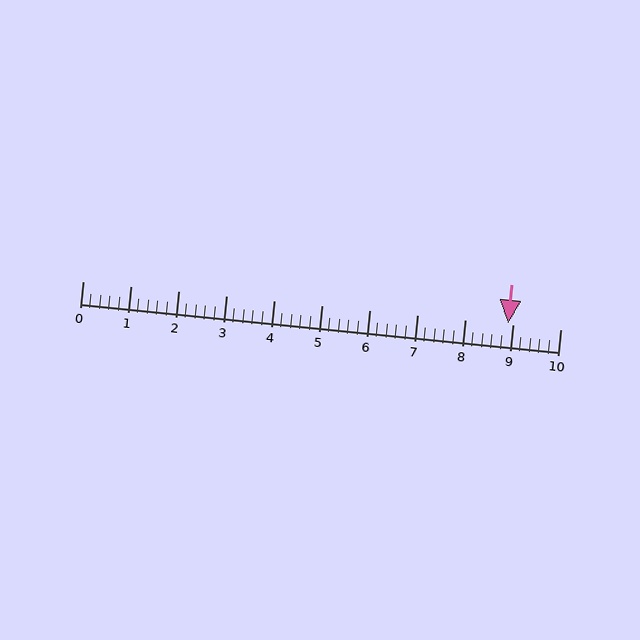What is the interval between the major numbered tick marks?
The major tick marks are spaced 1 units apart.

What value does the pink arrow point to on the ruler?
The pink arrow points to approximately 8.9.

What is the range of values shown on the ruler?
The ruler shows values from 0 to 10.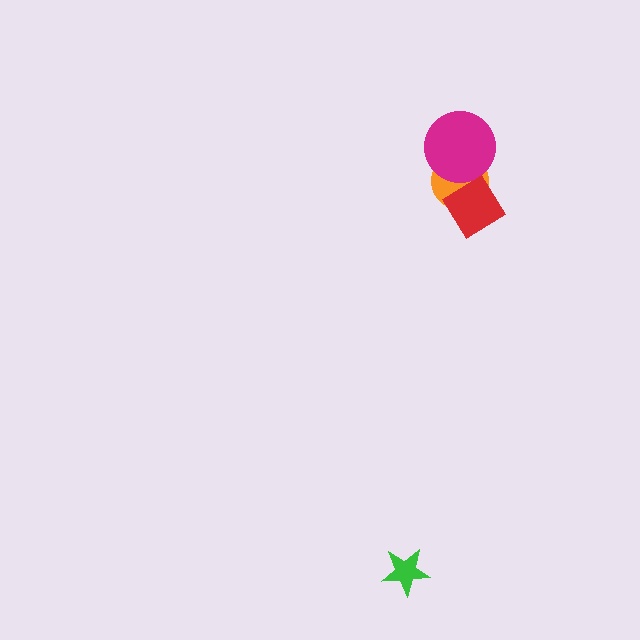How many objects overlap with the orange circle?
2 objects overlap with the orange circle.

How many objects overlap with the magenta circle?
1 object overlaps with the magenta circle.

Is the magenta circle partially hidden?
No, no other shape covers it.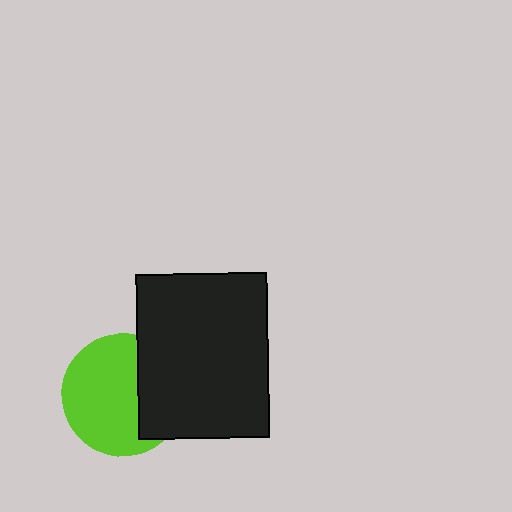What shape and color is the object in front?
The object in front is a black rectangle.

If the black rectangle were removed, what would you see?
You would see the complete lime circle.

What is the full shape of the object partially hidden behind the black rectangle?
The partially hidden object is a lime circle.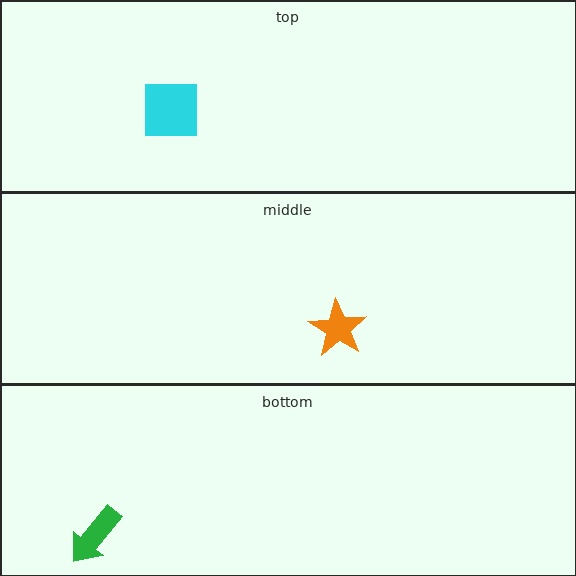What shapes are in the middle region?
The orange star.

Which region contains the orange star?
The middle region.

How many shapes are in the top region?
1.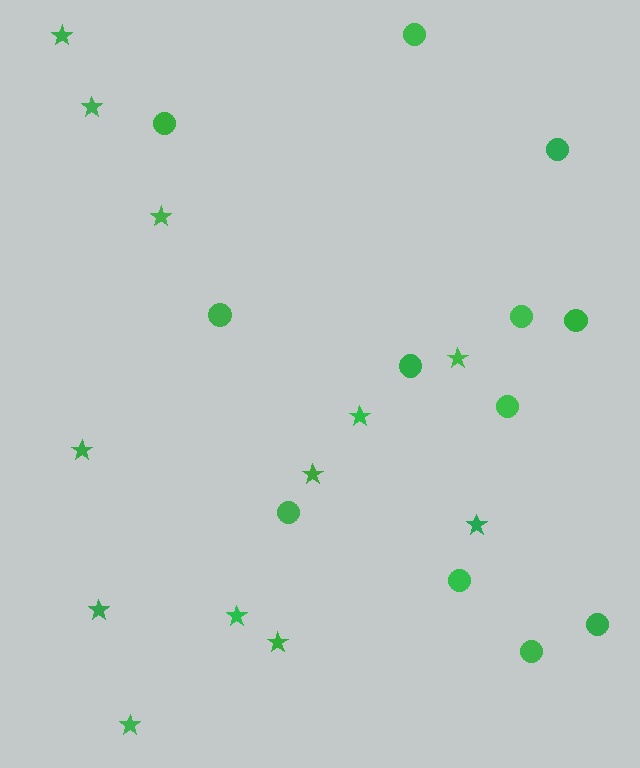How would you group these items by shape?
There are 2 groups: one group of circles (12) and one group of stars (12).